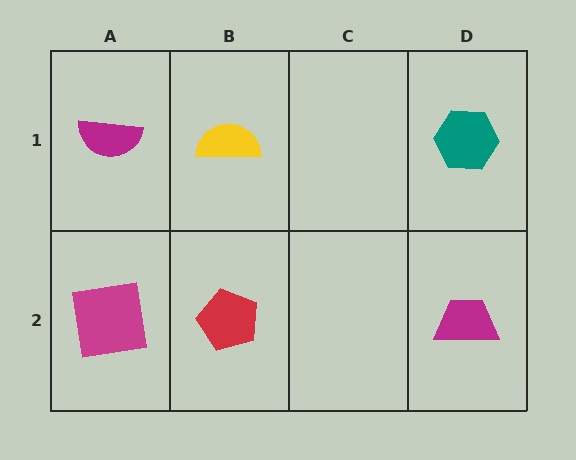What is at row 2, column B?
A red pentagon.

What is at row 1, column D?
A teal hexagon.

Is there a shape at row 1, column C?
No, that cell is empty.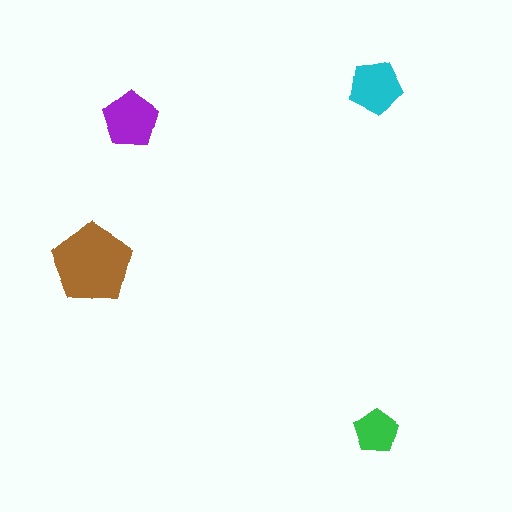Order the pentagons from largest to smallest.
the brown one, the purple one, the cyan one, the green one.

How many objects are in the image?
There are 4 objects in the image.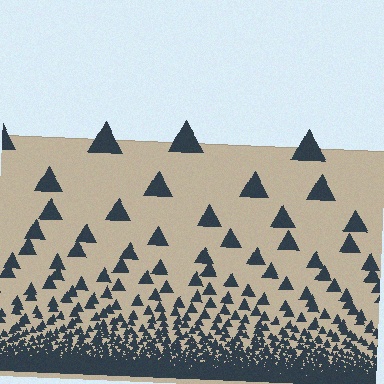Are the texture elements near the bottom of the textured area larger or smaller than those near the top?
Smaller. The gradient is inverted — elements near the bottom are smaller and denser.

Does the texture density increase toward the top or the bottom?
Density increases toward the bottom.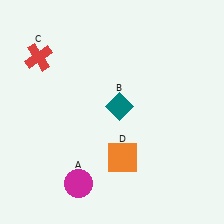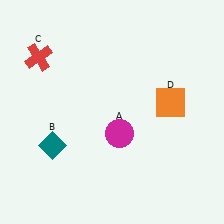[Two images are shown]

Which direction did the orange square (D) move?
The orange square (D) moved up.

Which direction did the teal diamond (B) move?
The teal diamond (B) moved left.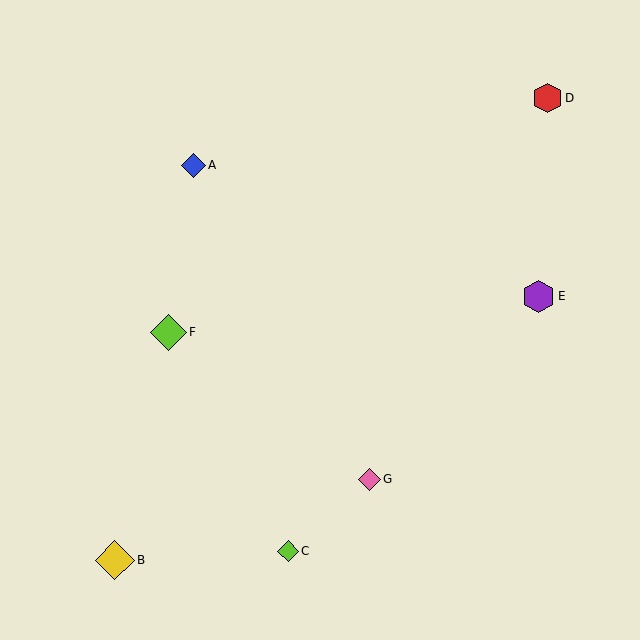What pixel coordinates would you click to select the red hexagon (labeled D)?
Click at (547, 98) to select the red hexagon D.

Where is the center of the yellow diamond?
The center of the yellow diamond is at (115, 560).